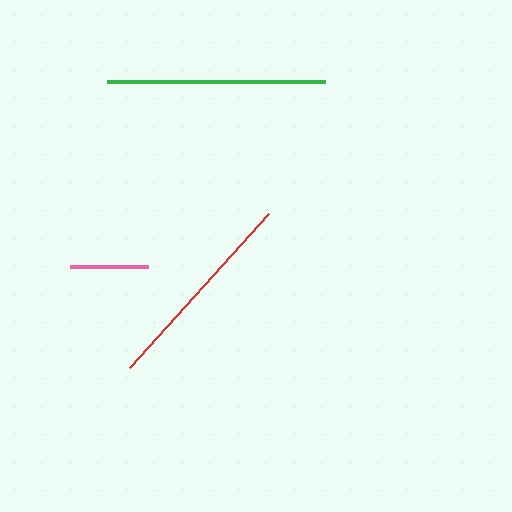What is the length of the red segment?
The red segment is approximately 208 pixels long.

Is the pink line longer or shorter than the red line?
The red line is longer than the pink line.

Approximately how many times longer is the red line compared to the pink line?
The red line is approximately 2.6 times the length of the pink line.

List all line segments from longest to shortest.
From longest to shortest: green, red, pink.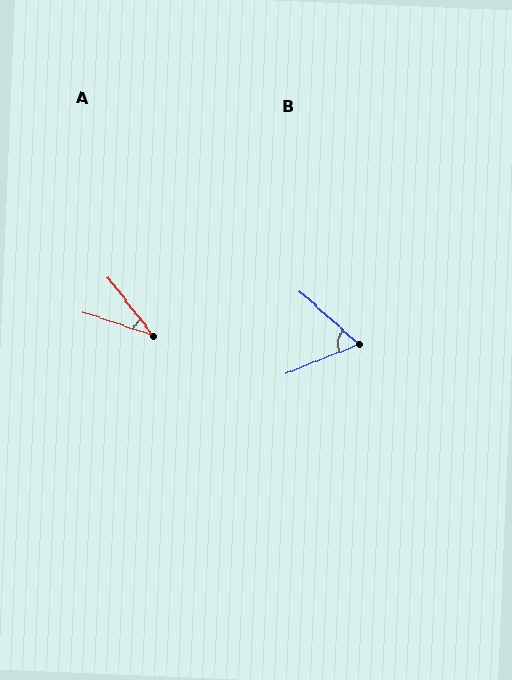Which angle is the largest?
B, at approximately 64 degrees.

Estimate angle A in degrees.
Approximately 33 degrees.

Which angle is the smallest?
A, at approximately 33 degrees.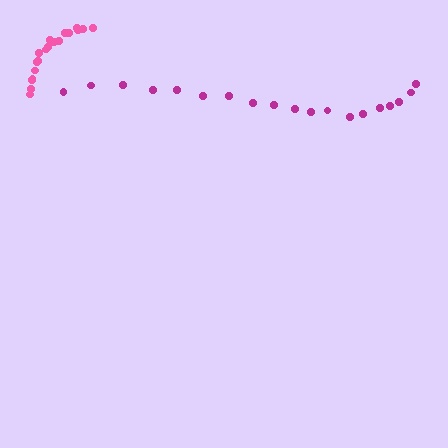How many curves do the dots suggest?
There are 2 distinct paths.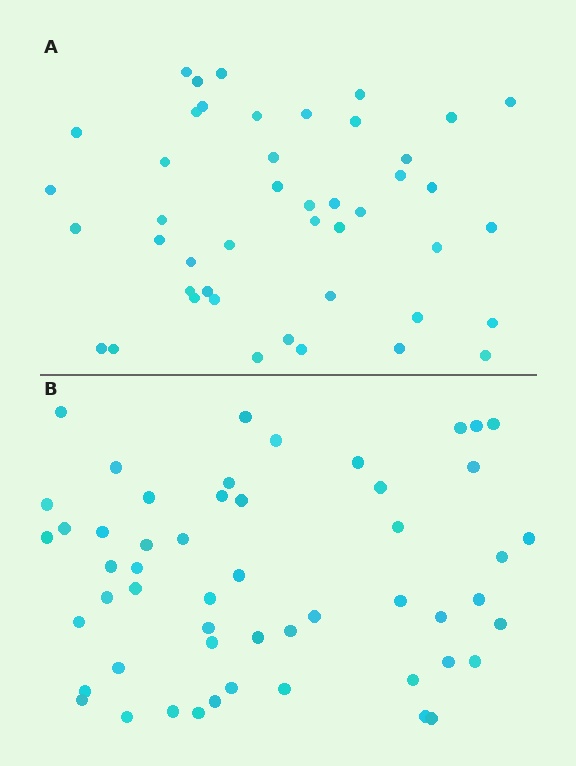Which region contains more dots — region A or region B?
Region B (the bottom region) has more dots.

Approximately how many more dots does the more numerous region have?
Region B has roughly 8 or so more dots than region A.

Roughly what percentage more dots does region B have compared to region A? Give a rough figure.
About 20% more.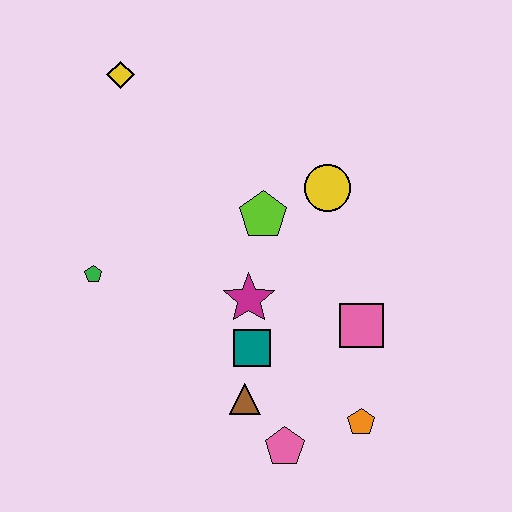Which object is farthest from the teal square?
The yellow diamond is farthest from the teal square.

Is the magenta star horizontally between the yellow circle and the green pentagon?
Yes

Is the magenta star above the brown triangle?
Yes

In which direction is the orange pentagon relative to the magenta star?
The orange pentagon is below the magenta star.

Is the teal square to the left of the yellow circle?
Yes